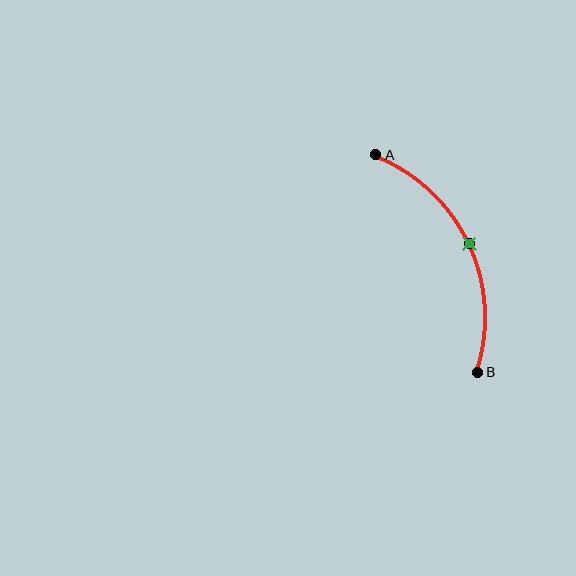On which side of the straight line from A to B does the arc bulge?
The arc bulges to the right of the straight line connecting A and B.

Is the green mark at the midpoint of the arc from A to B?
Yes. The green mark lies on the arc at equal arc-length from both A and B — it is the arc midpoint.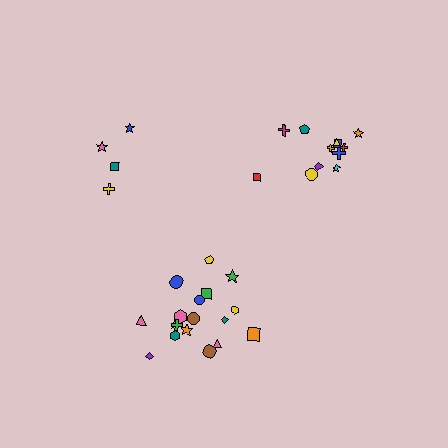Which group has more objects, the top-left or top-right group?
The top-right group.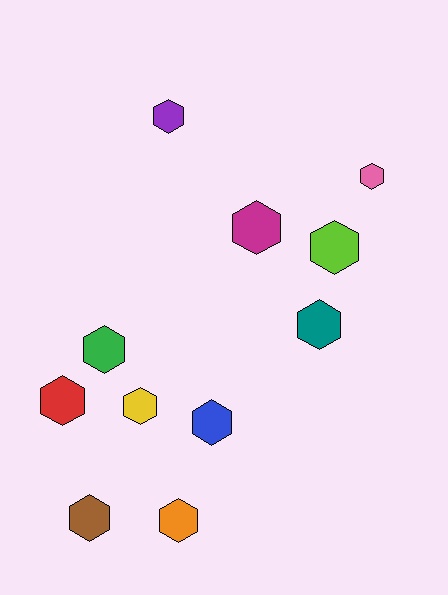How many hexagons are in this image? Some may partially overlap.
There are 11 hexagons.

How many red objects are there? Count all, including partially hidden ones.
There is 1 red object.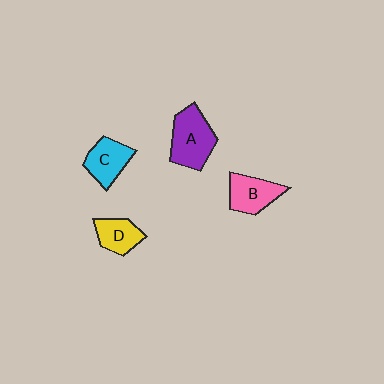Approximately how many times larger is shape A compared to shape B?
Approximately 1.3 times.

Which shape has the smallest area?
Shape D (yellow).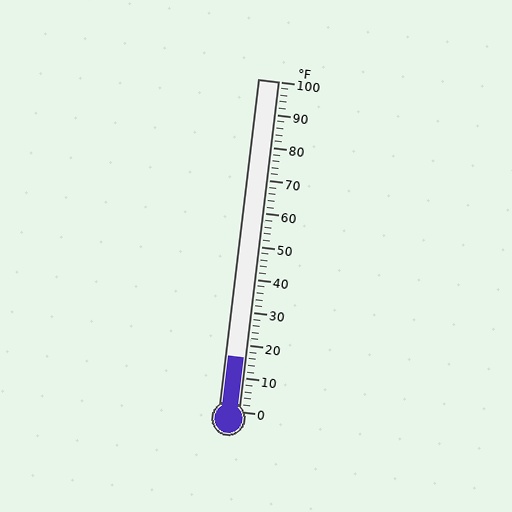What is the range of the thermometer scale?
The thermometer scale ranges from 0°F to 100°F.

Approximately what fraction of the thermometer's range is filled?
The thermometer is filled to approximately 15% of its range.